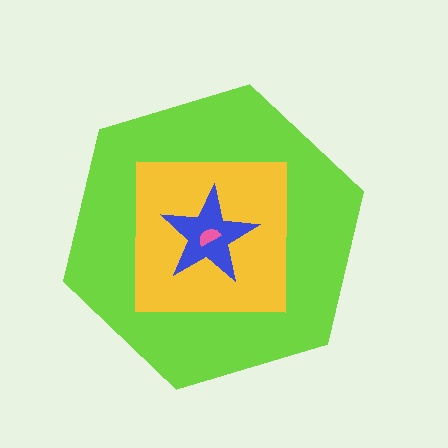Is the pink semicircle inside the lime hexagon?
Yes.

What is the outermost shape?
The lime hexagon.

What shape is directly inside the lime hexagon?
The yellow square.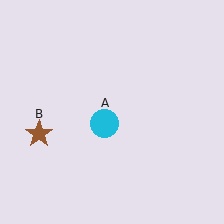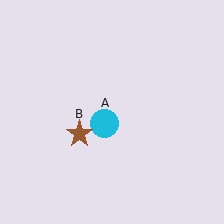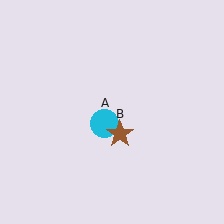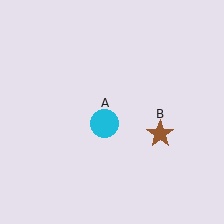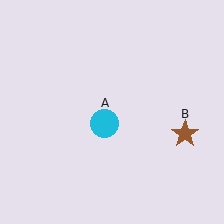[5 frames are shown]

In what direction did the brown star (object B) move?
The brown star (object B) moved right.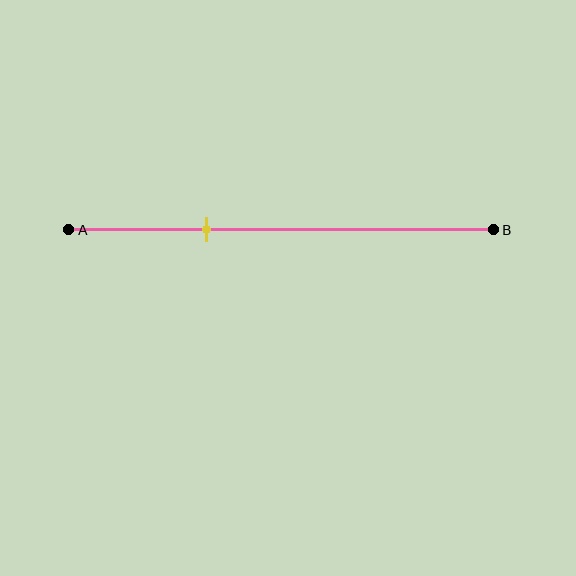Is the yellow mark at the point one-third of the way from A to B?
Yes, the mark is approximately at the one-third point.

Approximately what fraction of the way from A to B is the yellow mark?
The yellow mark is approximately 30% of the way from A to B.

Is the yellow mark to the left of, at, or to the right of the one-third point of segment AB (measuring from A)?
The yellow mark is approximately at the one-third point of segment AB.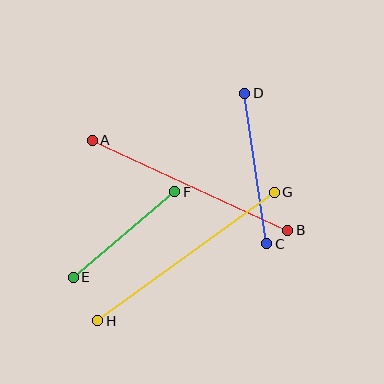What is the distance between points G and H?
The distance is approximately 218 pixels.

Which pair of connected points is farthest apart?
Points G and H are farthest apart.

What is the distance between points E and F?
The distance is approximately 133 pixels.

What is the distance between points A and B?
The distance is approximately 215 pixels.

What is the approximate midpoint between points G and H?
The midpoint is at approximately (186, 257) pixels.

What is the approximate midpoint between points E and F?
The midpoint is at approximately (124, 235) pixels.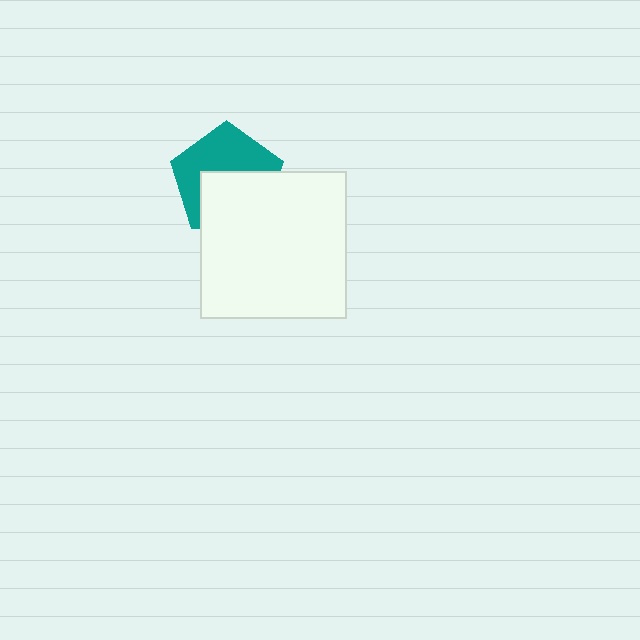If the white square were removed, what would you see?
You would see the complete teal pentagon.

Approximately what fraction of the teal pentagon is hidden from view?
Roughly 48% of the teal pentagon is hidden behind the white square.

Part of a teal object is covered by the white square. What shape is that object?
It is a pentagon.